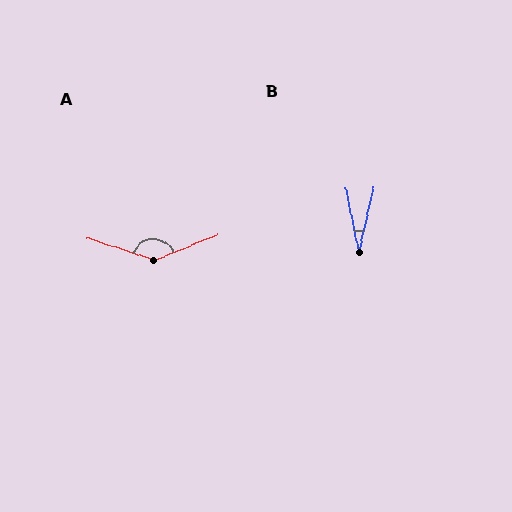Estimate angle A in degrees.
Approximately 140 degrees.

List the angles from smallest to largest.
B (25°), A (140°).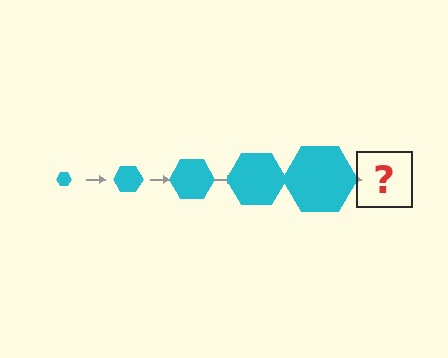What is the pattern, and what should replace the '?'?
The pattern is that the hexagon gets progressively larger each step. The '?' should be a cyan hexagon, larger than the previous one.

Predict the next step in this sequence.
The next step is a cyan hexagon, larger than the previous one.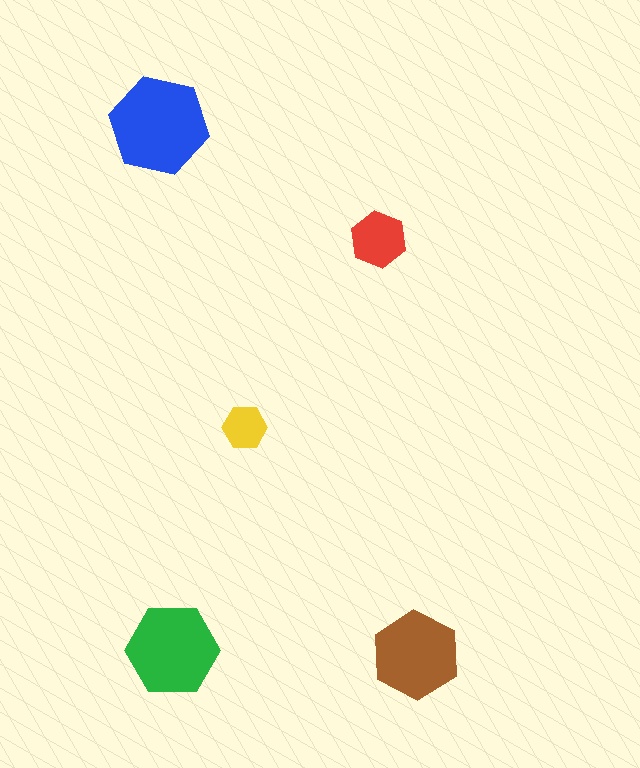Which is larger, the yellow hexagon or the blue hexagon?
The blue one.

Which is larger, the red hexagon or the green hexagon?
The green one.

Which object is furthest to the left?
The blue hexagon is leftmost.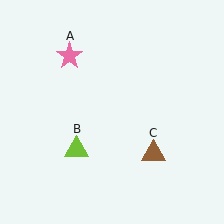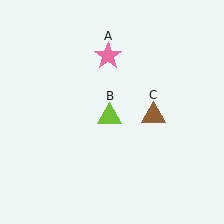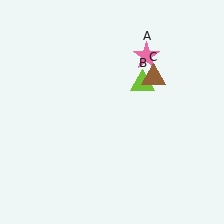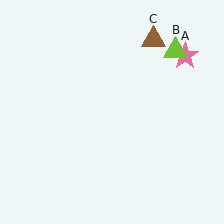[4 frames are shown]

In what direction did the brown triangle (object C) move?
The brown triangle (object C) moved up.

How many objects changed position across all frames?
3 objects changed position: pink star (object A), lime triangle (object B), brown triangle (object C).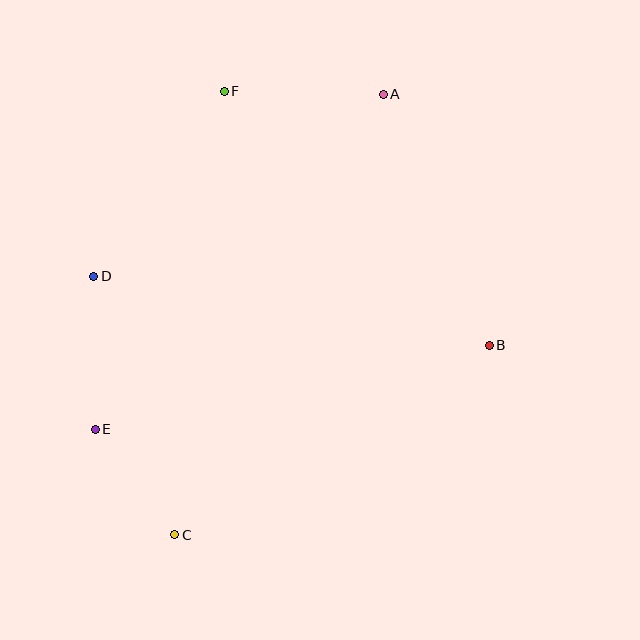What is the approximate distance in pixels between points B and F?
The distance between B and F is approximately 368 pixels.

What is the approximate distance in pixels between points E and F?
The distance between E and F is approximately 362 pixels.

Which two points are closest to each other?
Points C and E are closest to each other.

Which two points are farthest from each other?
Points A and C are farthest from each other.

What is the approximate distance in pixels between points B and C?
The distance between B and C is approximately 367 pixels.